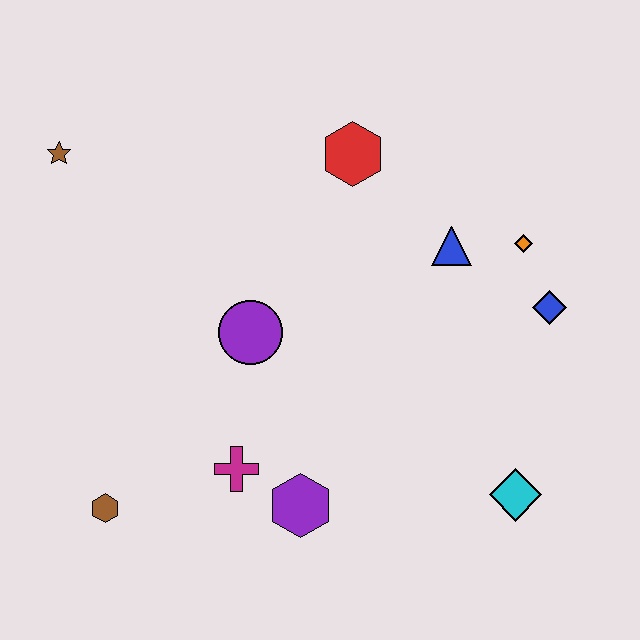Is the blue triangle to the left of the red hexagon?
No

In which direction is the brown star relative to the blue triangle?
The brown star is to the left of the blue triangle.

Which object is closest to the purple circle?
The magenta cross is closest to the purple circle.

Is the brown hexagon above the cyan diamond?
No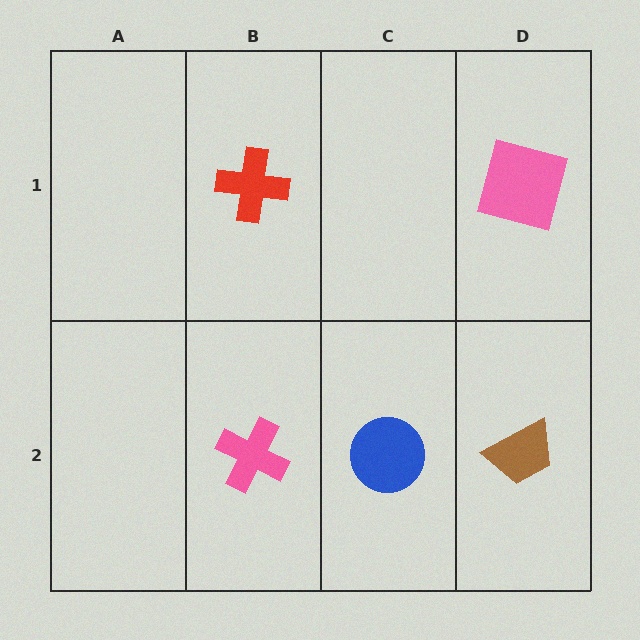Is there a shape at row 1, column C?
No, that cell is empty.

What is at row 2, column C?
A blue circle.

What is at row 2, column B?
A pink cross.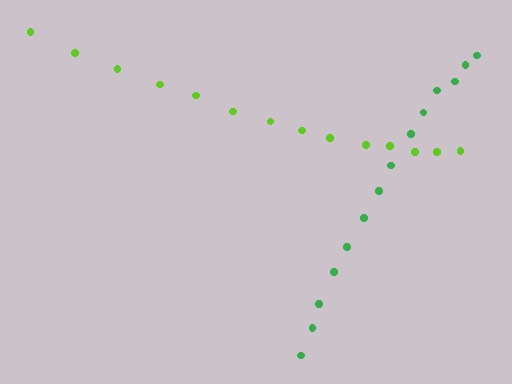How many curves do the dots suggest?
There are 2 distinct paths.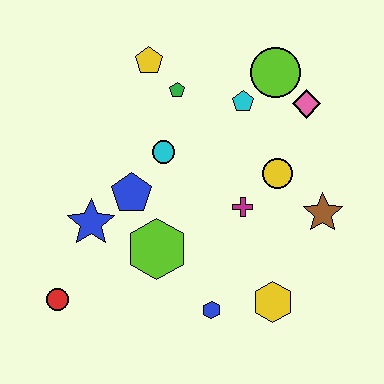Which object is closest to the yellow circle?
The magenta cross is closest to the yellow circle.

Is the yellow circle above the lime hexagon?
Yes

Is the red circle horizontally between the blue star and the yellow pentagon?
No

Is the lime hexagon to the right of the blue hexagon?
No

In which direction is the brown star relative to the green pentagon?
The brown star is to the right of the green pentagon.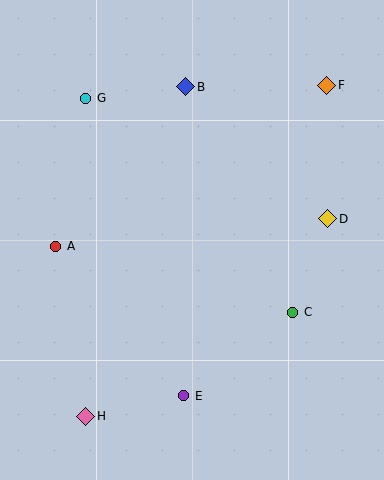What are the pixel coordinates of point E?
Point E is at (184, 396).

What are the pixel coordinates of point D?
Point D is at (328, 219).